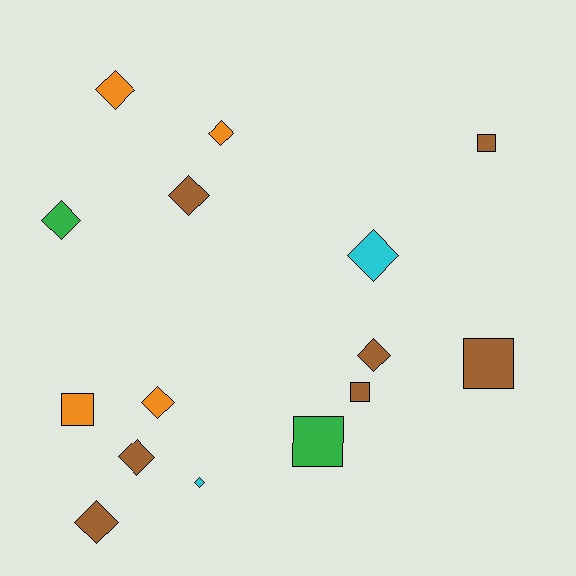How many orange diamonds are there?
There are 3 orange diamonds.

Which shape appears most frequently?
Diamond, with 10 objects.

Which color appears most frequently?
Brown, with 7 objects.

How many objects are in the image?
There are 15 objects.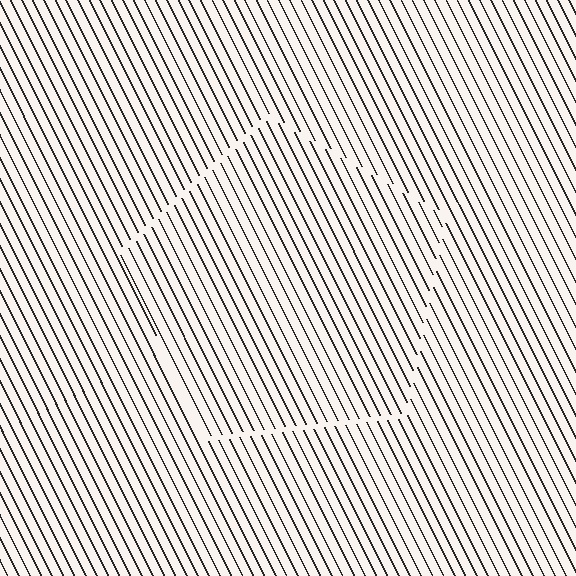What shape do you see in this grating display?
An illusory pentagon. The interior of the shape contains the same grating, shifted by half a period — the contour is defined by the phase discontinuity where line-ends from the inner and outer gratings abut.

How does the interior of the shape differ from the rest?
The interior of the shape contains the same grating, shifted by half a period — the contour is defined by the phase discontinuity where line-ends from the inner and outer gratings abut.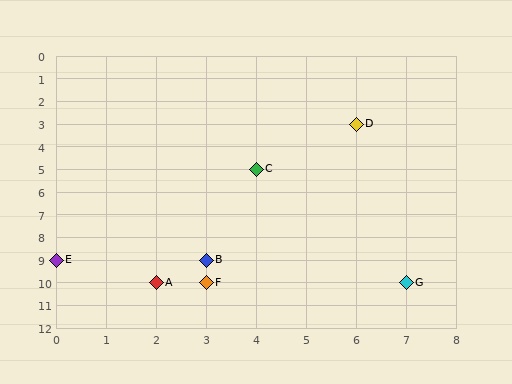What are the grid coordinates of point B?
Point B is at grid coordinates (3, 9).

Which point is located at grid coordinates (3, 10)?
Point F is at (3, 10).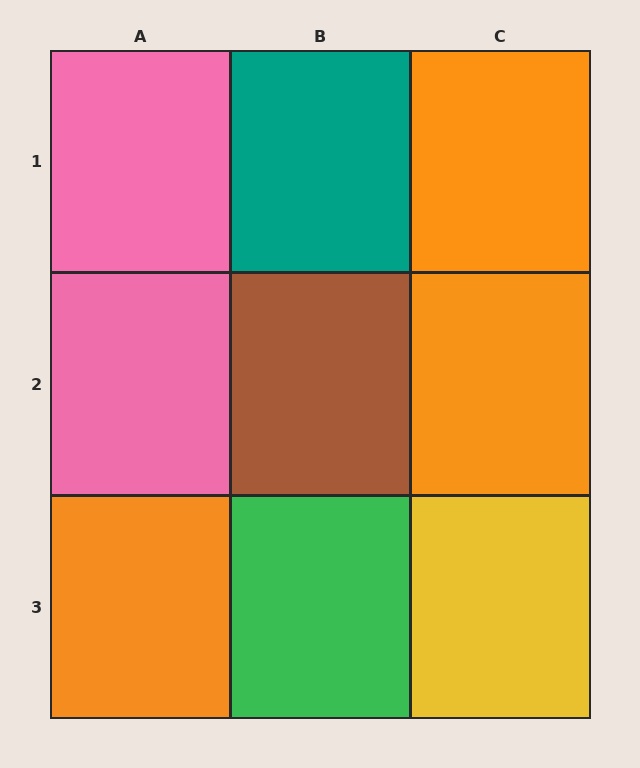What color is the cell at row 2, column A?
Pink.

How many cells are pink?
2 cells are pink.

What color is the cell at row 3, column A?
Orange.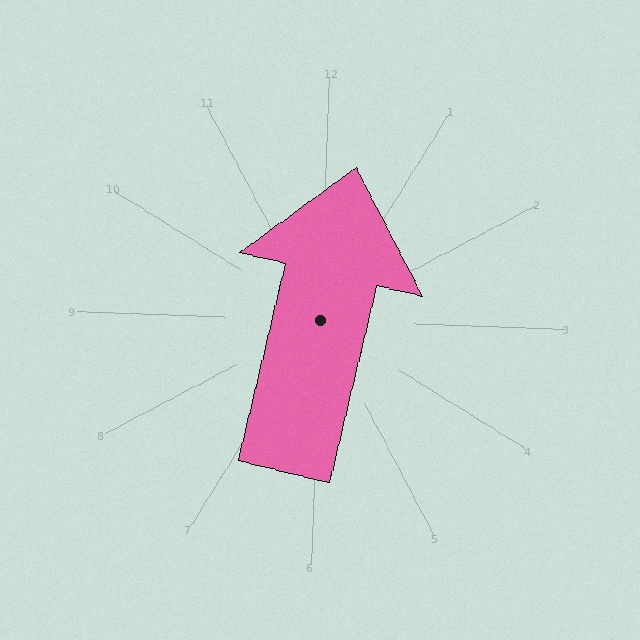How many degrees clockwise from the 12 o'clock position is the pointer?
Approximately 11 degrees.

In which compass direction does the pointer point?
North.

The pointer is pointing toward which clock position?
Roughly 12 o'clock.